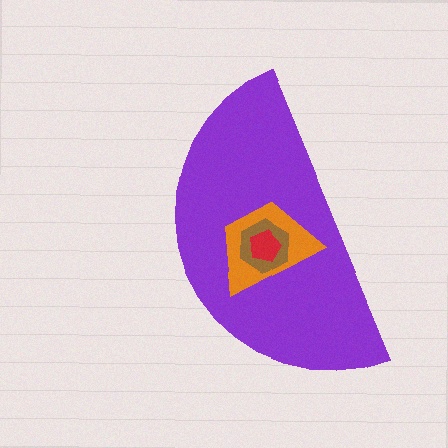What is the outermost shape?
The purple semicircle.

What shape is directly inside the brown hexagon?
The red pentagon.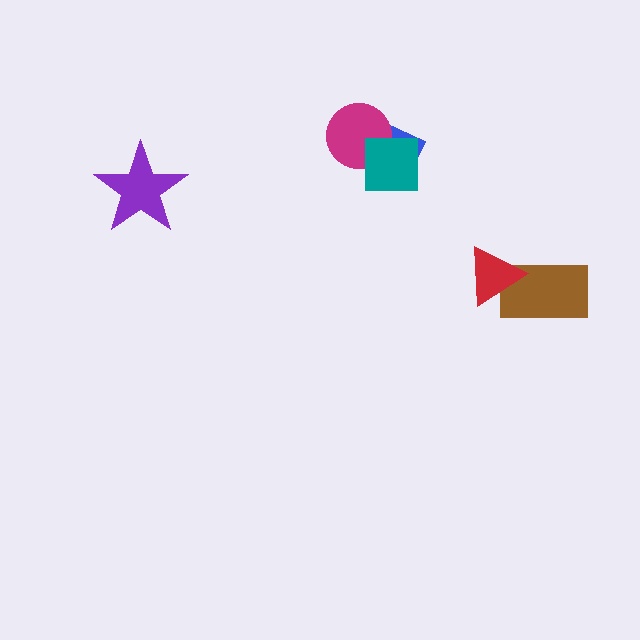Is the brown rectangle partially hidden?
Yes, it is partially covered by another shape.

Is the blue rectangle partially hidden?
Yes, it is partially covered by another shape.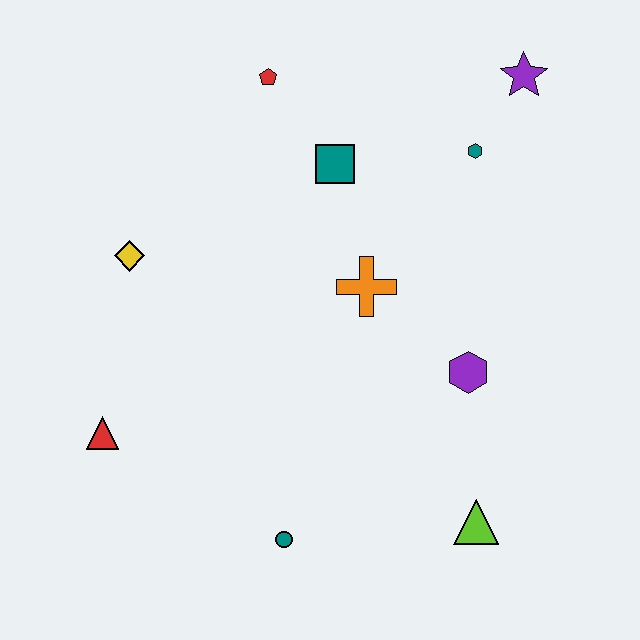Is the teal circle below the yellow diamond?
Yes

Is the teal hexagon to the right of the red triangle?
Yes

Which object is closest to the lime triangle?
The purple hexagon is closest to the lime triangle.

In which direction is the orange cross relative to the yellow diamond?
The orange cross is to the right of the yellow diamond.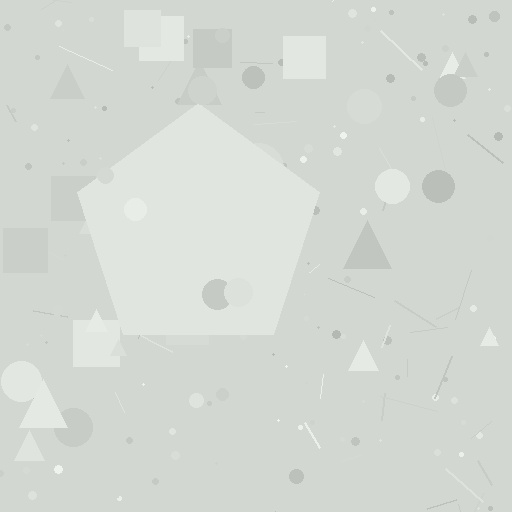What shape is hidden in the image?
A pentagon is hidden in the image.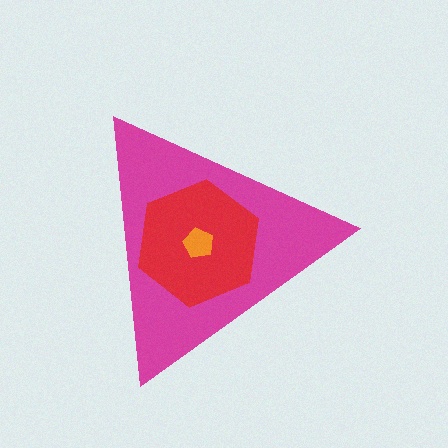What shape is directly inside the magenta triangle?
The red hexagon.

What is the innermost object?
The orange pentagon.